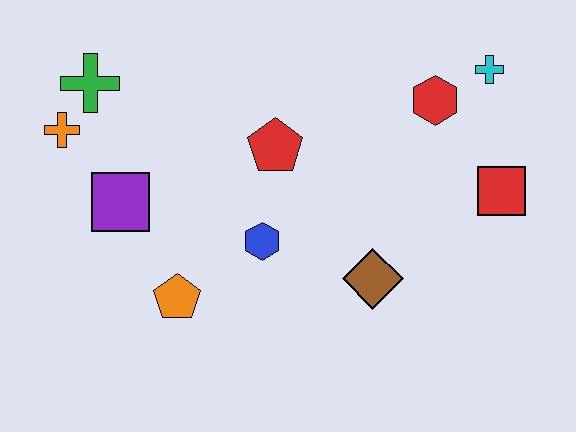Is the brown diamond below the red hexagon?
Yes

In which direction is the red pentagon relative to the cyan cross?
The red pentagon is to the left of the cyan cross.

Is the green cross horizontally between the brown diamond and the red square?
No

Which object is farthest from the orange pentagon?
The cyan cross is farthest from the orange pentagon.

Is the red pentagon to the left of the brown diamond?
Yes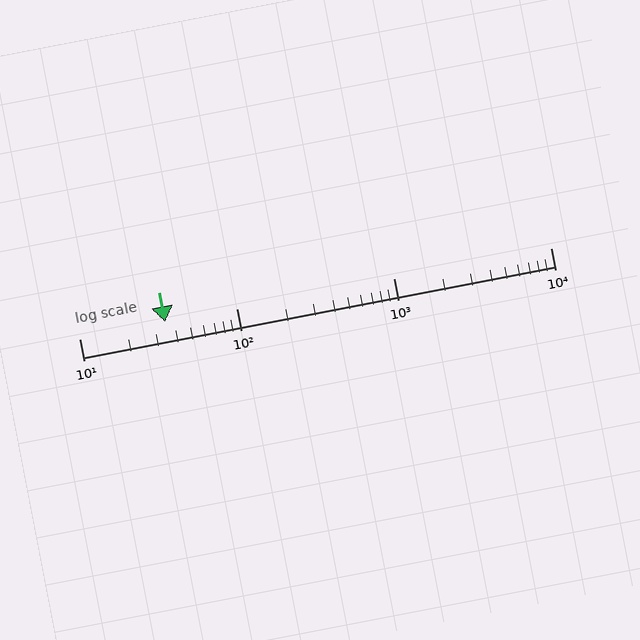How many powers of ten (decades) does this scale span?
The scale spans 3 decades, from 10 to 10000.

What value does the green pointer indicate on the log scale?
The pointer indicates approximately 35.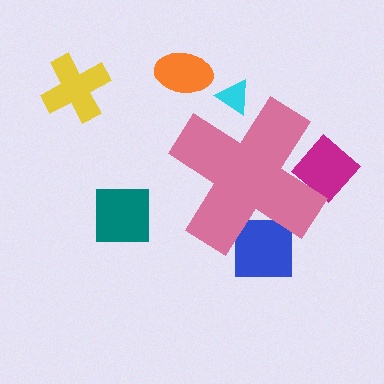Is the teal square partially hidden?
No, the teal square is fully visible.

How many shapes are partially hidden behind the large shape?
3 shapes are partially hidden.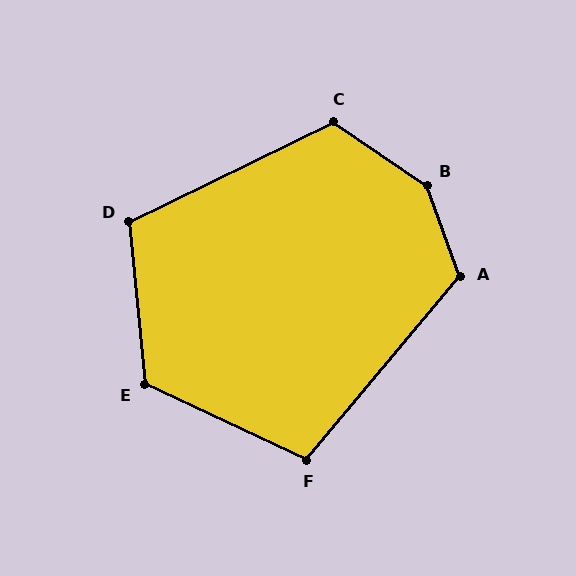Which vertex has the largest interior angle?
B, at approximately 145 degrees.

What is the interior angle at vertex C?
Approximately 119 degrees (obtuse).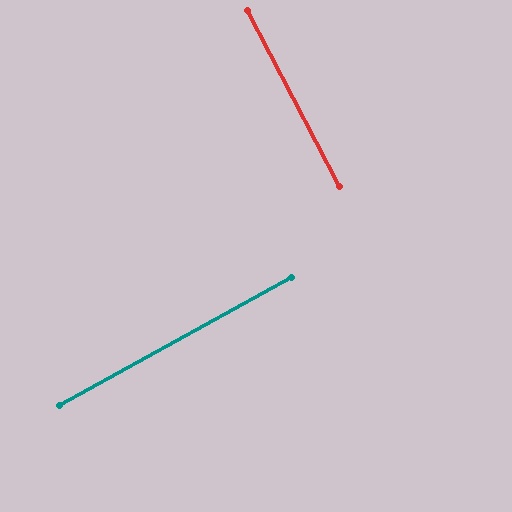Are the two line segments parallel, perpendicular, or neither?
Perpendicular — they meet at approximately 89°.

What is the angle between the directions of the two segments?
Approximately 89 degrees.